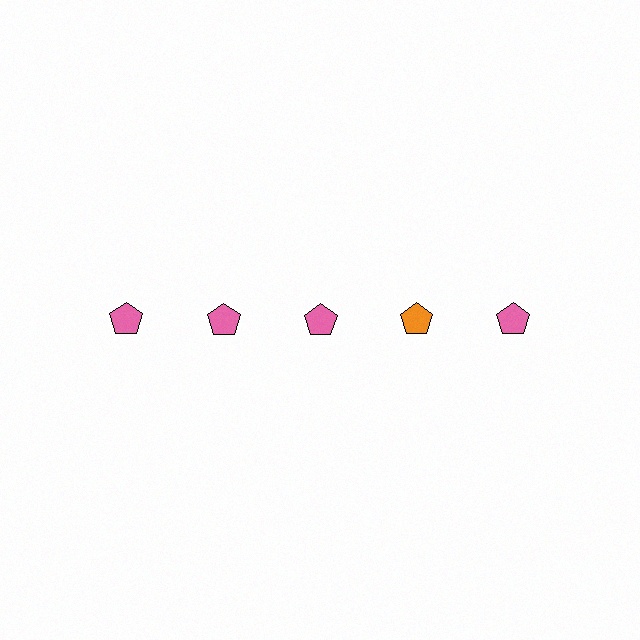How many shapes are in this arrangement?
There are 5 shapes arranged in a grid pattern.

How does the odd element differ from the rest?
It has a different color: orange instead of pink.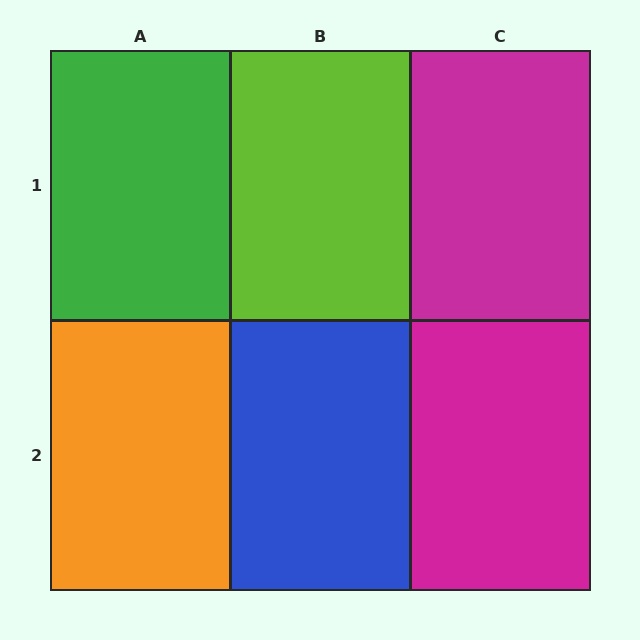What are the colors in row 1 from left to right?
Green, lime, magenta.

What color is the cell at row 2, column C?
Magenta.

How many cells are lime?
1 cell is lime.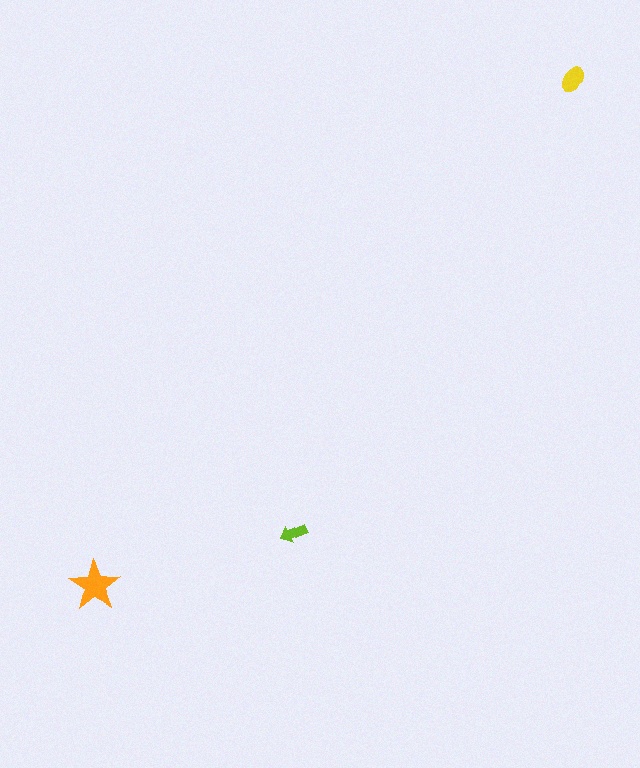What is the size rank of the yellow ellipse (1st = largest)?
2nd.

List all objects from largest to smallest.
The orange star, the yellow ellipse, the lime arrow.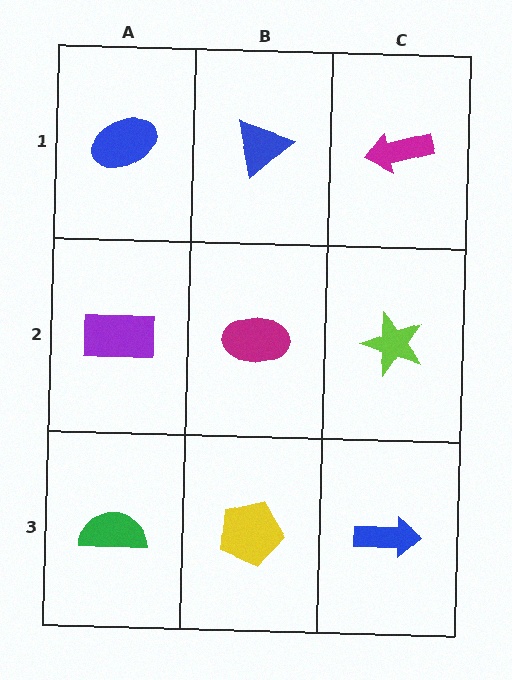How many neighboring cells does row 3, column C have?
2.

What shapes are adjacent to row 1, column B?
A magenta ellipse (row 2, column B), a blue ellipse (row 1, column A), a magenta arrow (row 1, column C).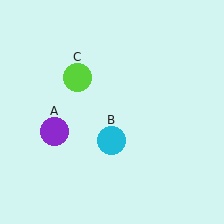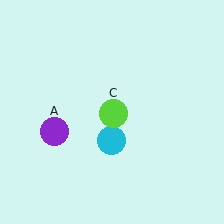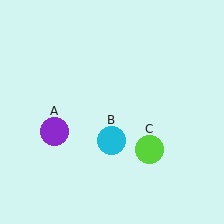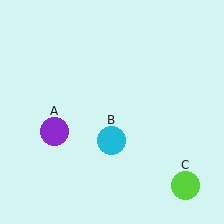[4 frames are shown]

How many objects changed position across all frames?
1 object changed position: lime circle (object C).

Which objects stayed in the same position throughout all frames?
Purple circle (object A) and cyan circle (object B) remained stationary.